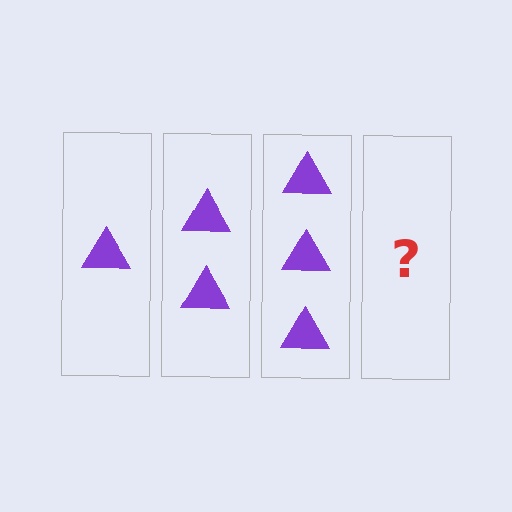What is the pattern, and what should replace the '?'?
The pattern is that each step adds one more triangle. The '?' should be 4 triangles.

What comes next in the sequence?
The next element should be 4 triangles.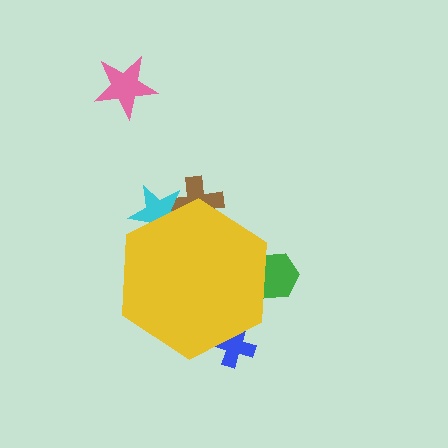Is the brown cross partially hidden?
Yes, the brown cross is partially hidden behind the yellow hexagon.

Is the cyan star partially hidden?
Yes, the cyan star is partially hidden behind the yellow hexagon.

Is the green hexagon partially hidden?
Yes, the green hexagon is partially hidden behind the yellow hexagon.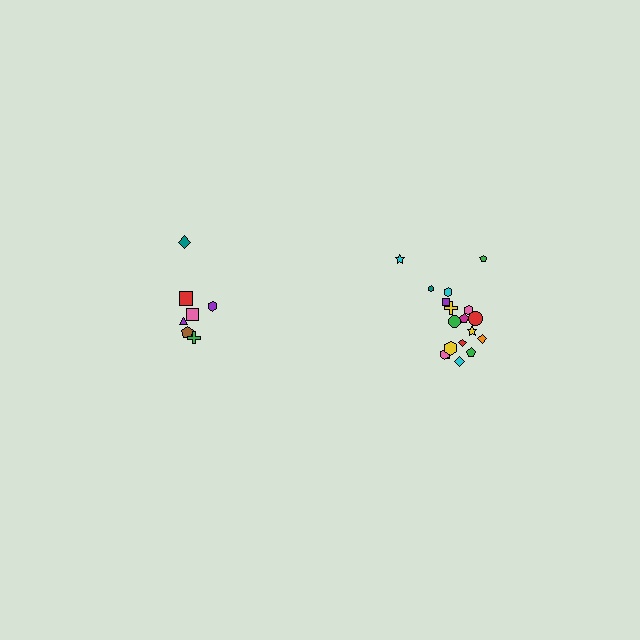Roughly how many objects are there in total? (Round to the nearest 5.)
Roughly 25 objects in total.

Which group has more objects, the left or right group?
The right group.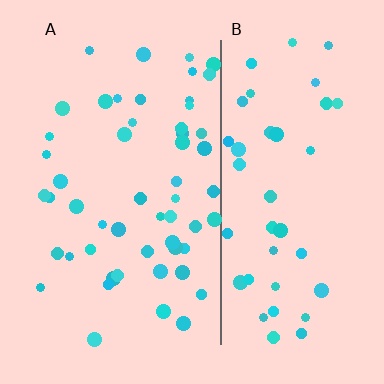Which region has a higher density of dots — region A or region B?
A (the left).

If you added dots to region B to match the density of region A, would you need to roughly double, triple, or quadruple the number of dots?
Approximately double.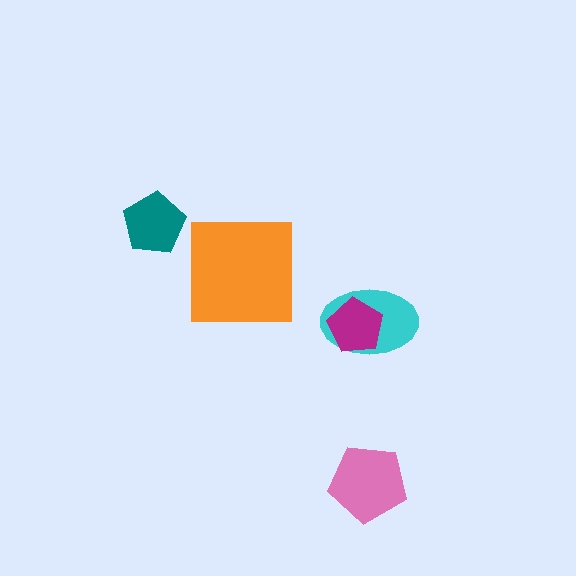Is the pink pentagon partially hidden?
No, no other shape covers it.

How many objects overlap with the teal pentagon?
0 objects overlap with the teal pentagon.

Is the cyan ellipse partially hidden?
Yes, it is partially covered by another shape.